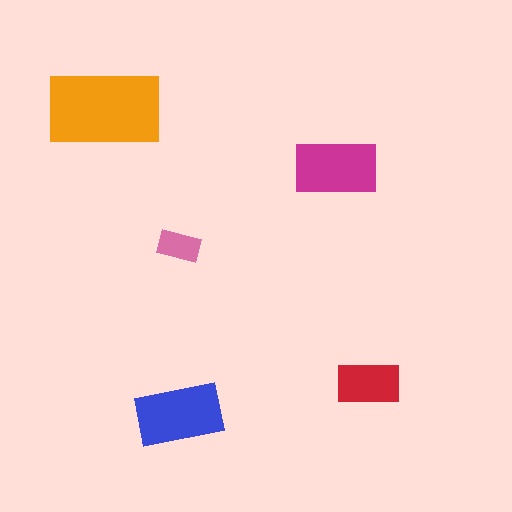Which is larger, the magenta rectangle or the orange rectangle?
The orange one.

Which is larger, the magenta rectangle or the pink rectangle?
The magenta one.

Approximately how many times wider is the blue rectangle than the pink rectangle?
About 2 times wider.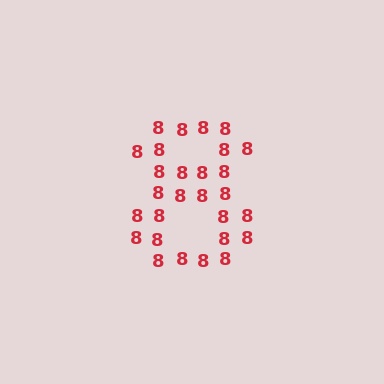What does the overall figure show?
The overall figure shows the digit 8.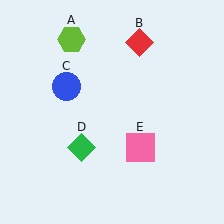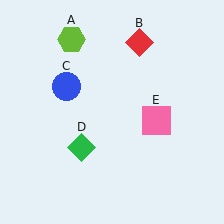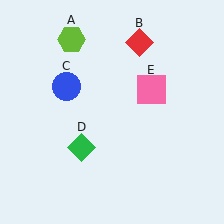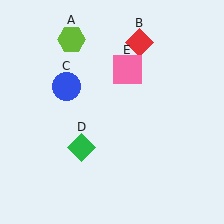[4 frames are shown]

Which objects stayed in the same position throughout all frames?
Lime hexagon (object A) and red diamond (object B) and blue circle (object C) and green diamond (object D) remained stationary.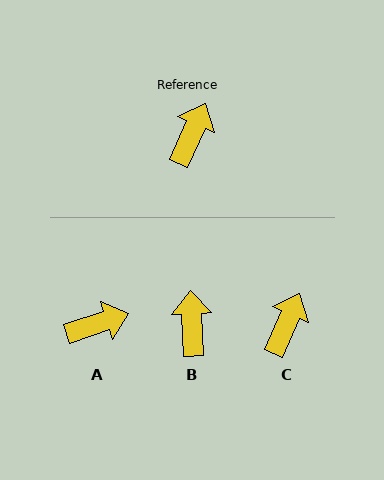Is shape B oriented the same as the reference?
No, it is off by about 27 degrees.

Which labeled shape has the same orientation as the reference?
C.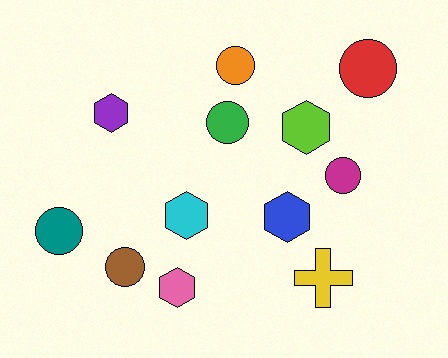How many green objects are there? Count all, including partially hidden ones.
There is 1 green object.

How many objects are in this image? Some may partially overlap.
There are 12 objects.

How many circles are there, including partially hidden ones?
There are 6 circles.